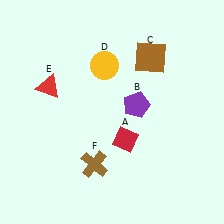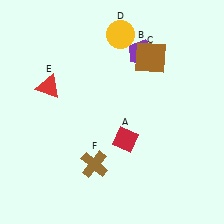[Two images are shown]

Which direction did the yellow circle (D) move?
The yellow circle (D) moved up.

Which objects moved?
The objects that moved are: the purple pentagon (B), the yellow circle (D).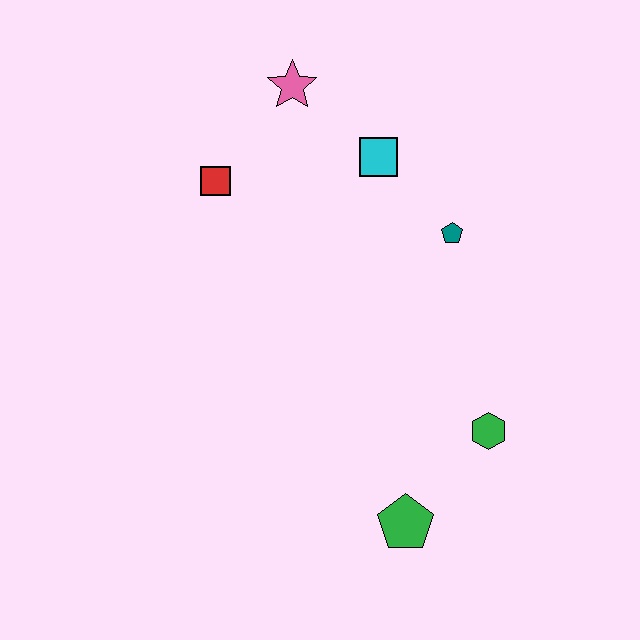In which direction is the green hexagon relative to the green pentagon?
The green hexagon is above the green pentagon.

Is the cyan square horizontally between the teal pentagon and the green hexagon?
No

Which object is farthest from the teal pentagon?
The green pentagon is farthest from the teal pentagon.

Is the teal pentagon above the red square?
No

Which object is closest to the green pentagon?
The green hexagon is closest to the green pentagon.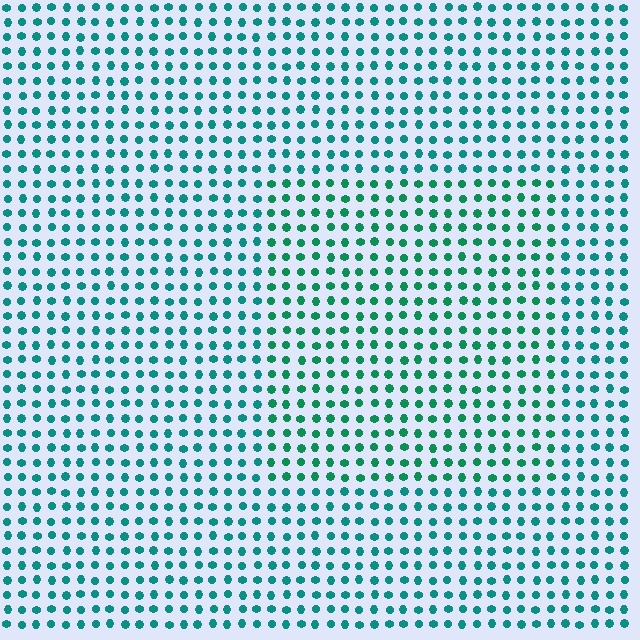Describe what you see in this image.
The image is filled with small teal elements in a uniform arrangement. A rectangle-shaped region is visible where the elements are tinted to a slightly different hue, forming a subtle color boundary.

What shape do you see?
I see a rectangle.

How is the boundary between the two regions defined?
The boundary is defined purely by a slight shift in hue (about 21 degrees). Spacing, size, and orientation are identical on both sides.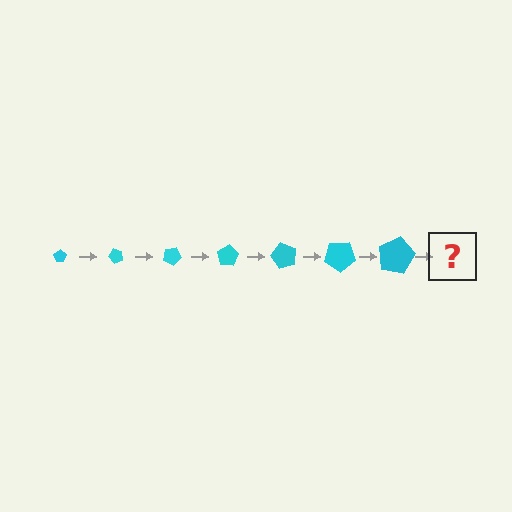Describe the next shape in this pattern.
It should be a pentagon, larger than the previous one and rotated 350 degrees from the start.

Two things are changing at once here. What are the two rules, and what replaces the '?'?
The two rules are that the pentagon grows larger each step and it rotates 50 degrees each step. The '?' should be a pentagon, larger than the previous one and rotated 350 degrees from the start.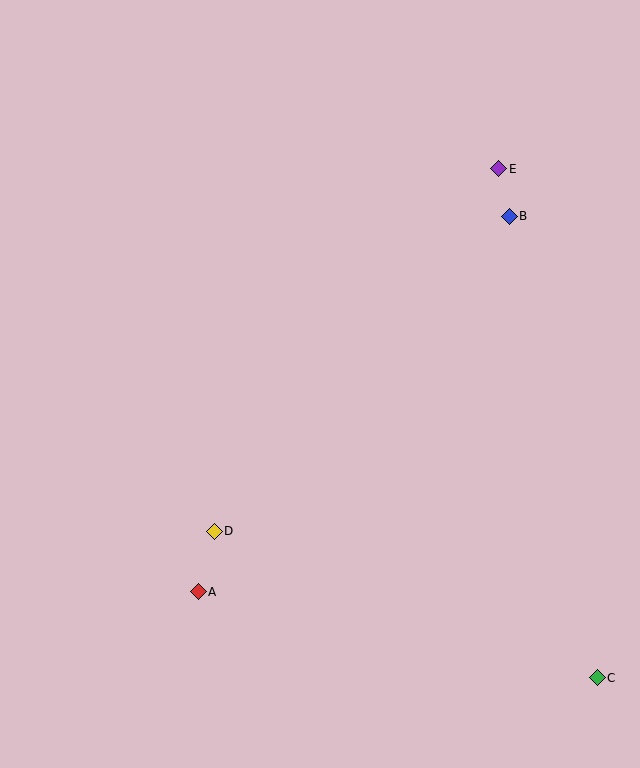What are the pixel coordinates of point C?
Point C is at (597, 678).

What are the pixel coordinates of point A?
Point A is at (198, 592).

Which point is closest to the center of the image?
Point D at (214, 531) is closest to the center.